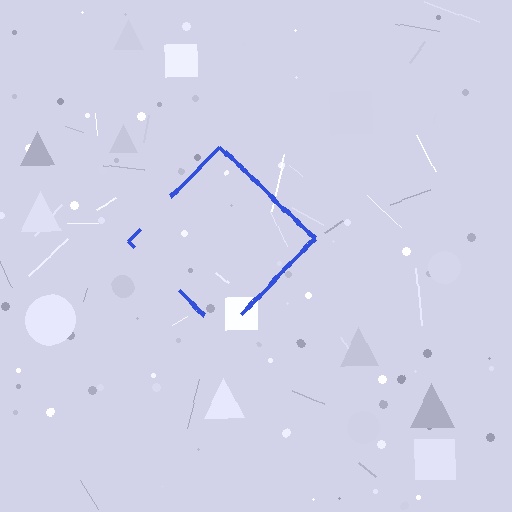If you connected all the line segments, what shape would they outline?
They would outline a diamond.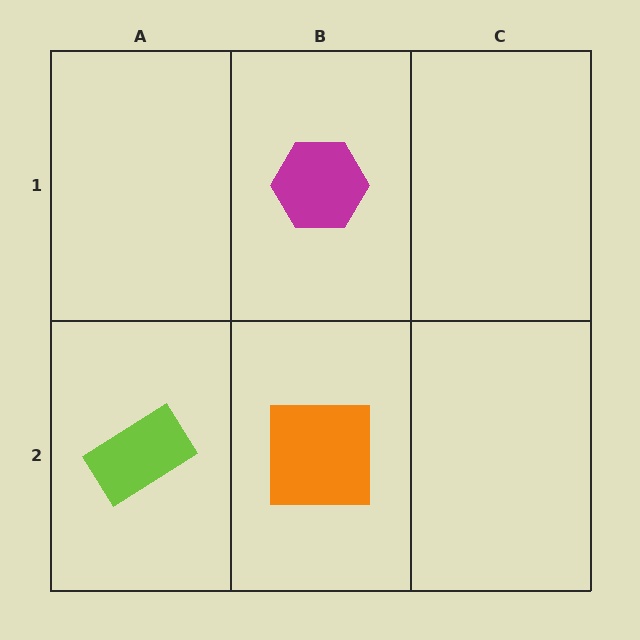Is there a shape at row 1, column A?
No, that cell is empty.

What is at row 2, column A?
A lime rectangle.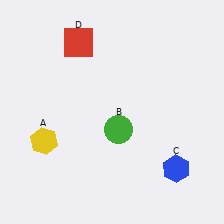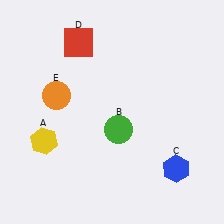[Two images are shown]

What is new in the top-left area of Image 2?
An orange circle (E) was added in the top-left area of Image 2.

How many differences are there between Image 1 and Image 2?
There is 1 difference between the two images.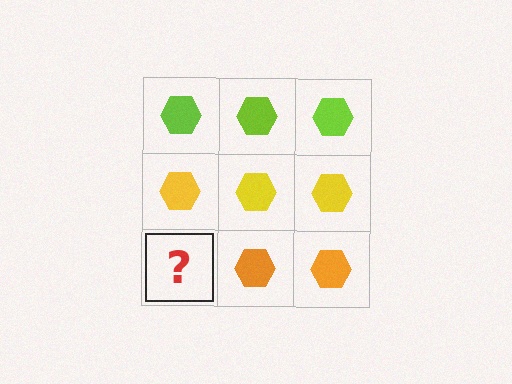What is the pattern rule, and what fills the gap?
The rule is that each row has a consistent color. The gap should be filled with an orange hexagon.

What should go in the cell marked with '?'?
The missing cell should contain an orange hexagon.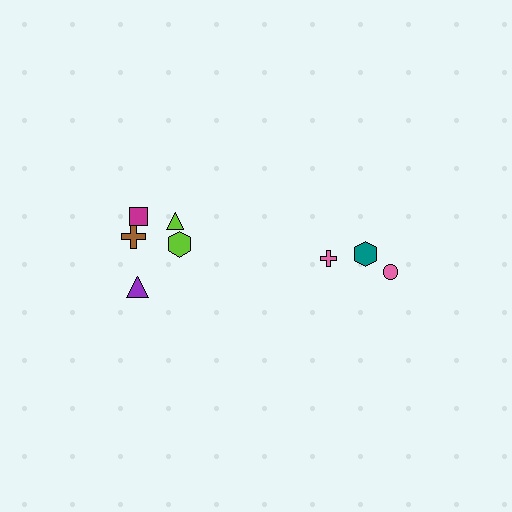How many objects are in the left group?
There are 5 objects.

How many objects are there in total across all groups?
There are 8 objects.